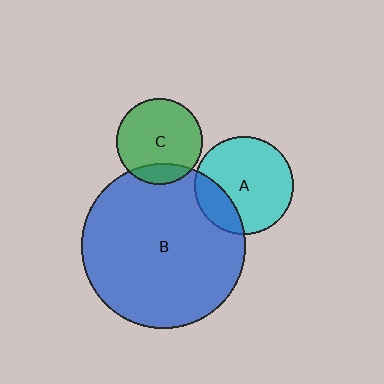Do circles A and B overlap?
Yes.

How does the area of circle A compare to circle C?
Approximately 1.3 times.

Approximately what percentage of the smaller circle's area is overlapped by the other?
Approximately 25%.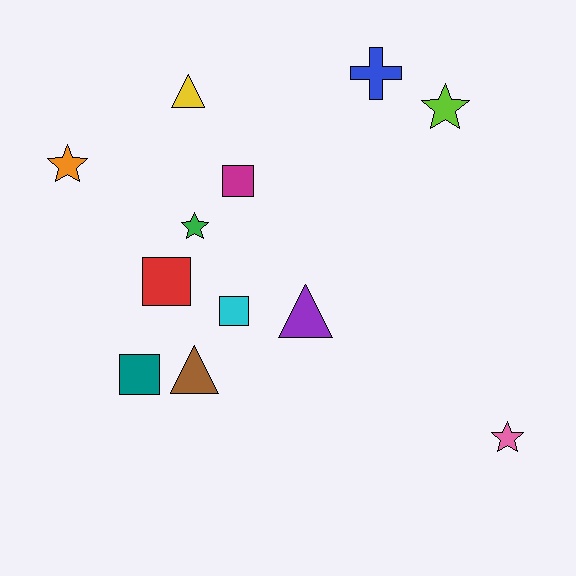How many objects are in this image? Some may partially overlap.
There are 12 objects.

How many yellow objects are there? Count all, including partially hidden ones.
There is 1 yellow object.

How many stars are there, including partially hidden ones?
There are 4 stars.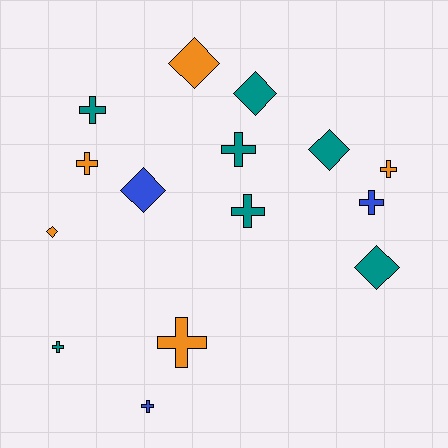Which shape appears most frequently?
Cross, with 9 objects.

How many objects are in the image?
There are 15 objects.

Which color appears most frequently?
Teal, with 7 objects.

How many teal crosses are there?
There are 4 teal crosses.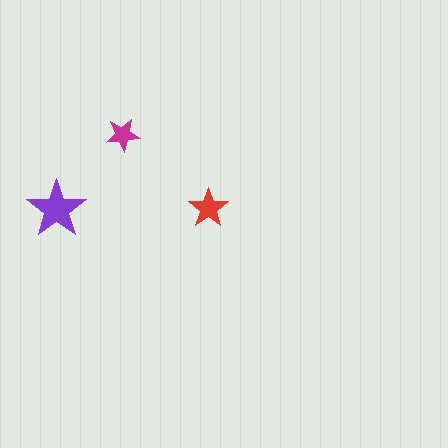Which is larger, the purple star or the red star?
The purple one.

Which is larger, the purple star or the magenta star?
The purple one.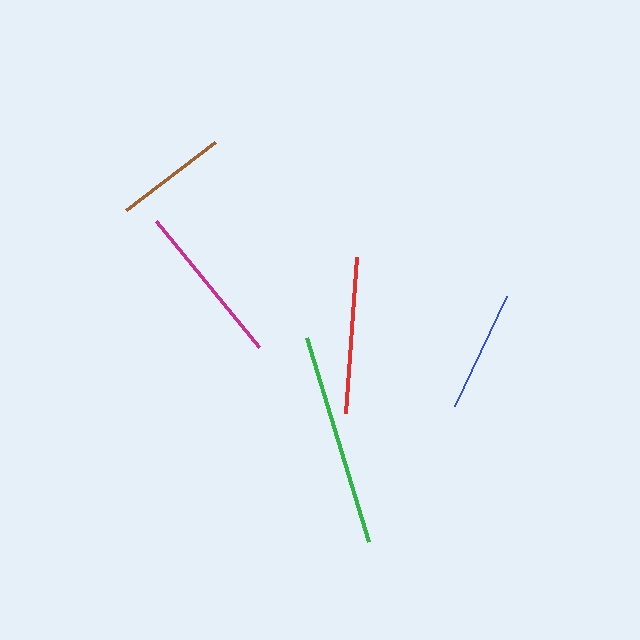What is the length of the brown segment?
The brown segment is approximately 112 pixels long.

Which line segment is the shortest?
The brown line is the shortest at approximately 112 pixels.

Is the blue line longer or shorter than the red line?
The red line is longer than the blue line.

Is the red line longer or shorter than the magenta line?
The magenta line is longer than the red line.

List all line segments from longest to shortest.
From longest to shortest: green, magenta, red, blue, brown.